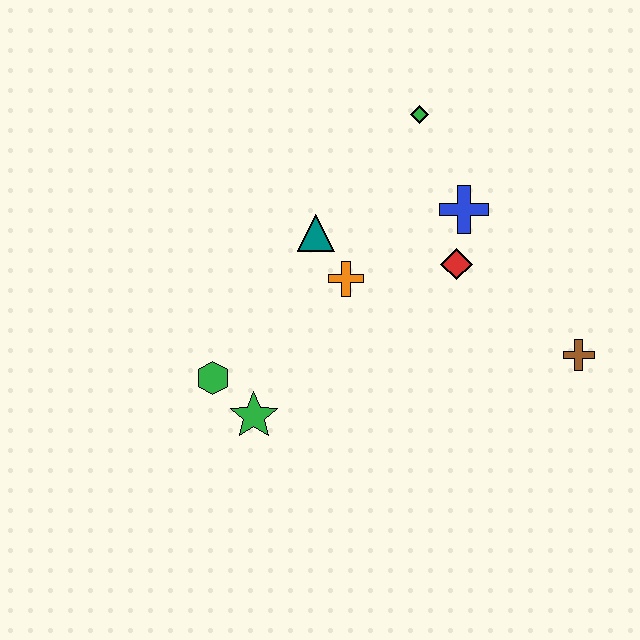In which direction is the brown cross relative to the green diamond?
The brown cross is below the green diamond.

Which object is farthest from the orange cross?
The brown cross is farthest from the orange cross.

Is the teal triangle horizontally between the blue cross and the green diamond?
No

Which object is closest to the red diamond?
The blue cross is closest to the red diamond.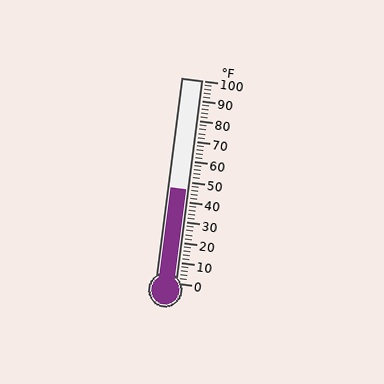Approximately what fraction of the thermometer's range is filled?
The thermometer is filled to approximately 45% of its range.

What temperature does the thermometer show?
The thermometer shows approximately 46°F.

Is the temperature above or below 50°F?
The temperature is below 50°F.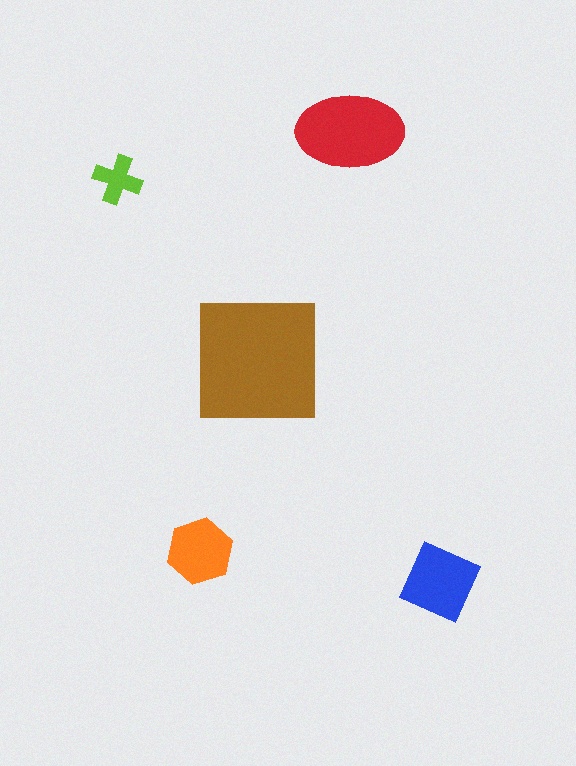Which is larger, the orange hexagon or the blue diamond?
The blue diamond.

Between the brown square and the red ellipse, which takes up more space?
The brown square.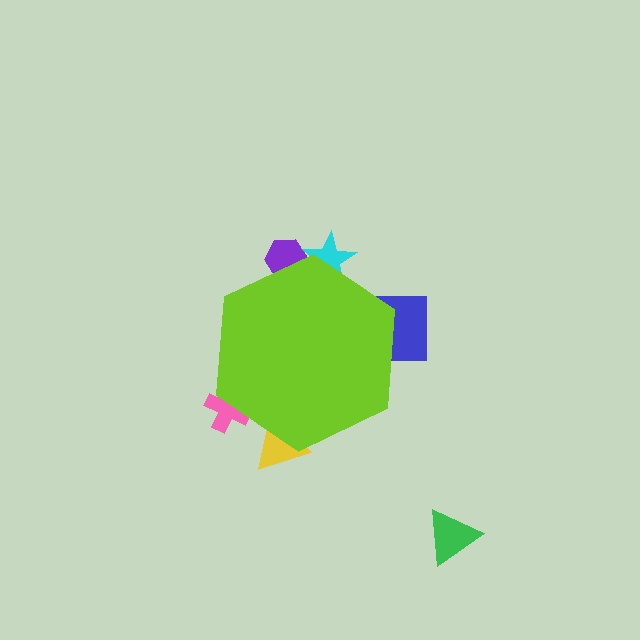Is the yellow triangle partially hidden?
Yes, the yellow triangle is partially hidden behind the lime hexagon.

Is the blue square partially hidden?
Yes, the blue square is partially hidden behind the lime hexagon.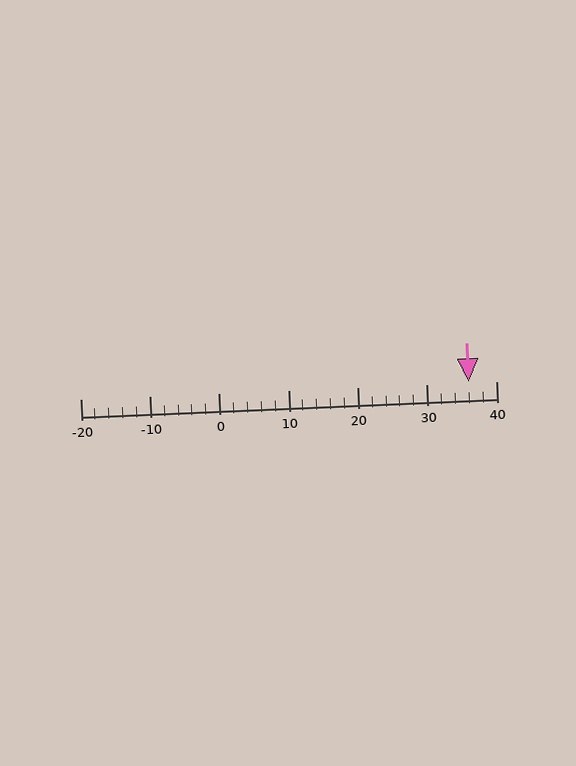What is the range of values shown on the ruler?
The ruler shows values from -20 to 40.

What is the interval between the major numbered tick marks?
The major tick marks are spaced 10 units apart.